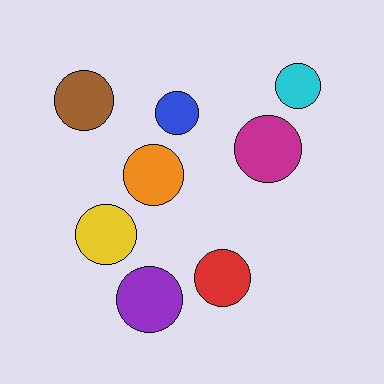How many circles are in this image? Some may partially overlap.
There are 8 circles.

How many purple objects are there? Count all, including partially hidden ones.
There is 1 purple object.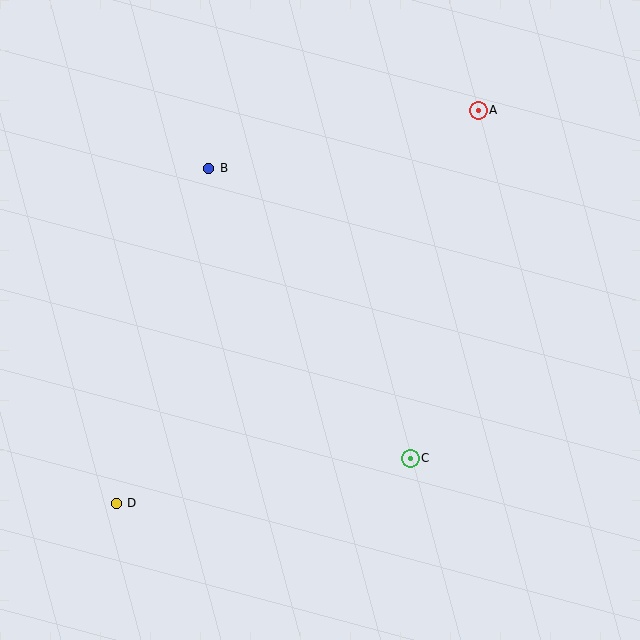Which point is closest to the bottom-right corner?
Point C is closest to the bottom-right corner.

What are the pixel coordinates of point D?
Point D is at (116, 503).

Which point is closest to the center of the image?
Point C at (410, 458) is closest to the center.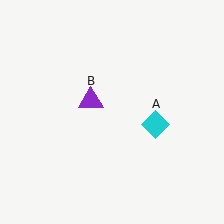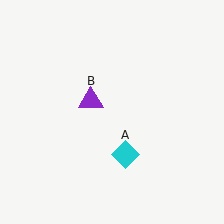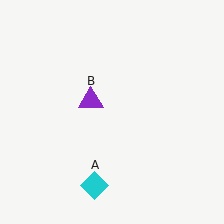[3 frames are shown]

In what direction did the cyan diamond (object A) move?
The cyan diamond (object A) moved down and to the left.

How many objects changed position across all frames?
1 object changed position: cyan diamond (object A).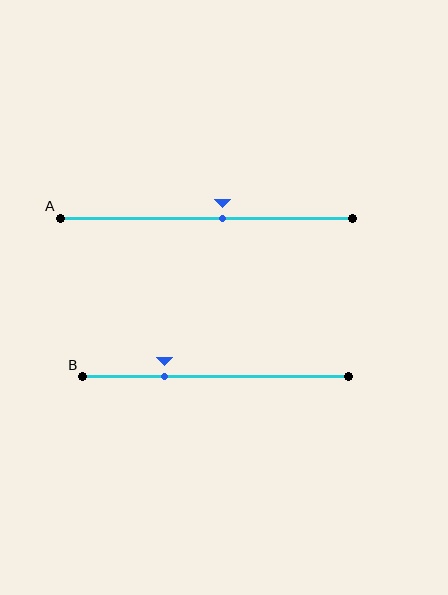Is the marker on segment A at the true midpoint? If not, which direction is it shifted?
No, the marker on segment A is shifted to the right by about 6% of the segment length.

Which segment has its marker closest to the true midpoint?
Segment A has its marker closest to the true midpoint.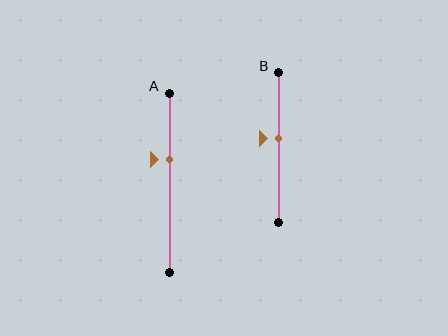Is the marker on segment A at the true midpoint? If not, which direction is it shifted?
No, the marker on segment A is shifted upward by about 13% of the segment length.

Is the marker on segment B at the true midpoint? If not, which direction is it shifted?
No, the marker on segment B is shifted upward by about 6% of the segment length.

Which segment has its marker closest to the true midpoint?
Segment B has its marker closest to the true midpoint.